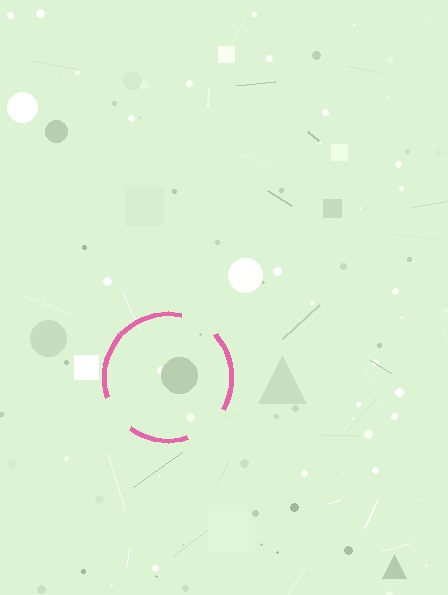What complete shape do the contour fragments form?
The contour fragments form a circle.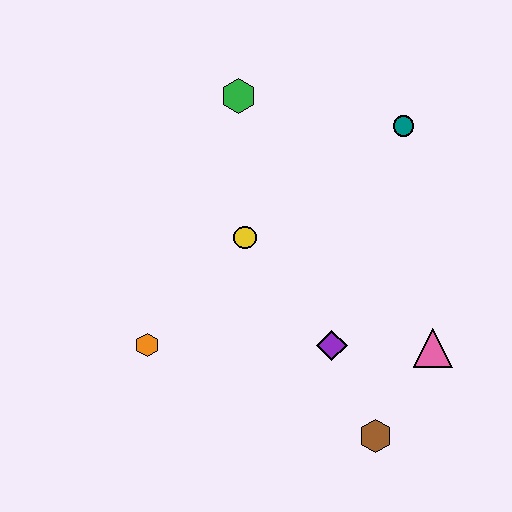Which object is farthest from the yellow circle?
The brown hexagon is farthest from the yellow circle.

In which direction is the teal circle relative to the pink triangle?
The teal circle is above the pink triangle.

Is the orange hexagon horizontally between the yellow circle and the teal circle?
No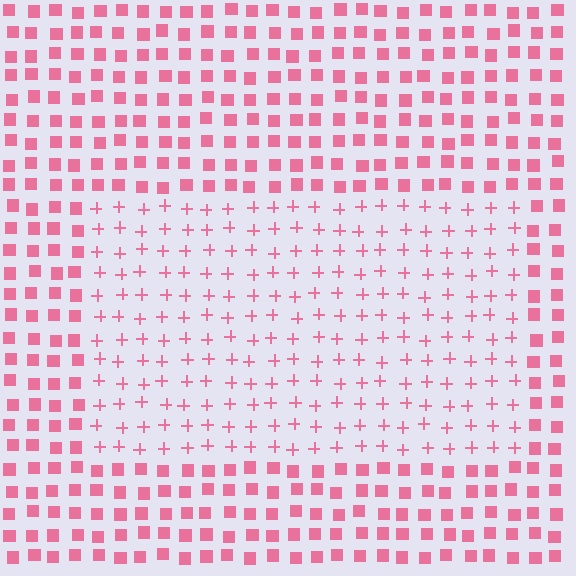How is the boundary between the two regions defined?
The boundary is defined by a change in element shape: plus signs inside vs. squares outside. All elements share the same color and spacing.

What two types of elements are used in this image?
The image uses plus signs inside the rectangle region and squares outside it.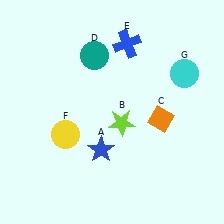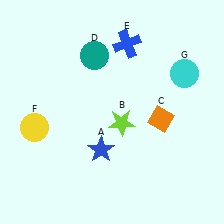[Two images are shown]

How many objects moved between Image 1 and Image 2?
1 object moved between the two images.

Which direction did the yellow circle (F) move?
The yellow circle (F) moved left.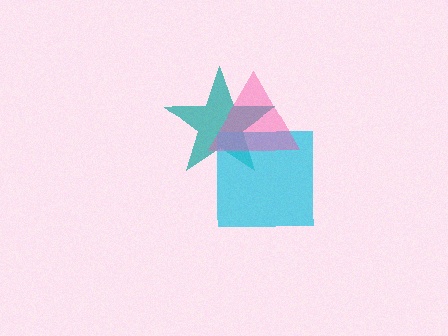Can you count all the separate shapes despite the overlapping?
Yes, there are 3 separate shapes.